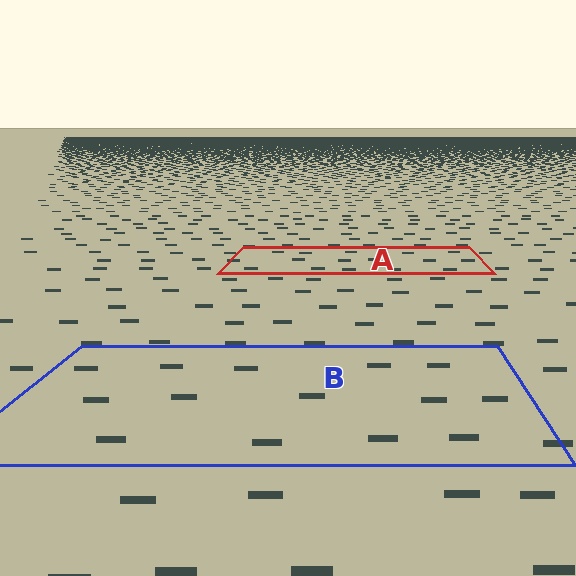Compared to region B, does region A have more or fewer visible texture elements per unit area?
Region A has more texture elements per unit area — they are packed more densely because it is farther away.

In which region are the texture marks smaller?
The texture marks are smaller in region A, because it is farther away.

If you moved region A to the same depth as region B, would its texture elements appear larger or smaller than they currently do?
They would appear larger. At a closer depth, the same texture elements are projected at a bigger on-screen size.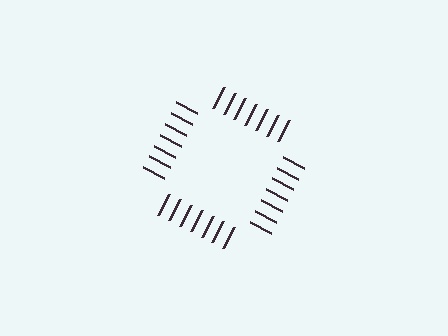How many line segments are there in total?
28 — 7 along each of the 4 edges.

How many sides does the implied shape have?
4 sides — the line-ends trace a square.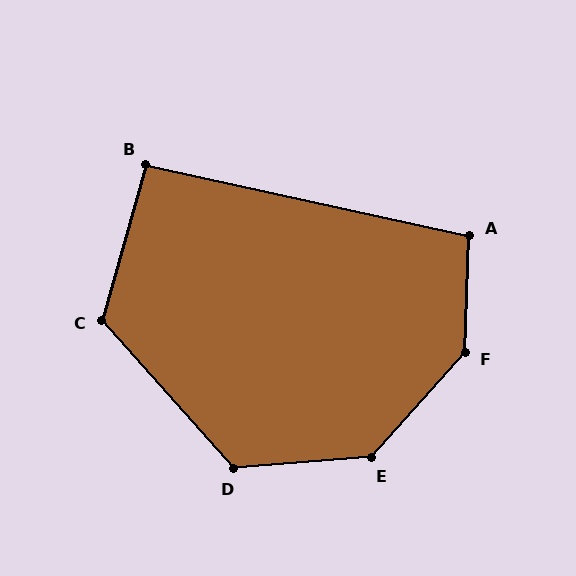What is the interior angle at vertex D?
Approximately 127 degrees (obtuse).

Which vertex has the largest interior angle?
F, at approximately 140 degrees.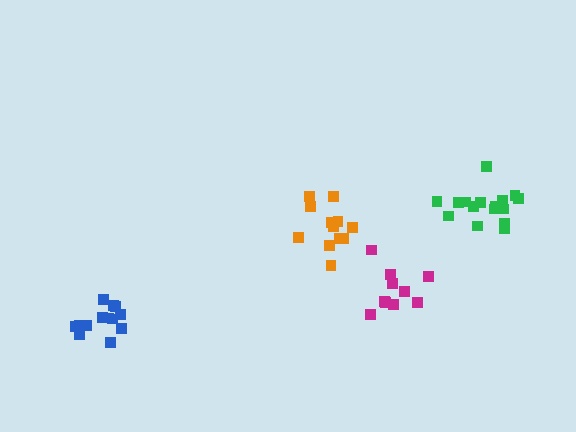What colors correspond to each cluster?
The clusters are colored: green, orange, blue, magenta.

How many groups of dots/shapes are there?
There are 4 groups.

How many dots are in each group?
Group 1: 16 dots, Group 2: 13 dots, Group 3: 13 dots, Group 4: 10 dots (52 total).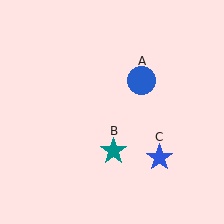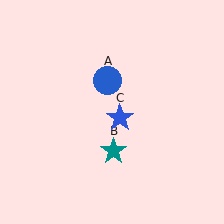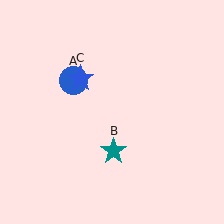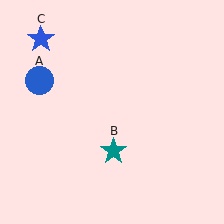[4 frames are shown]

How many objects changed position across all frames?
2 objects changed position: blue circle (object A), blue star (object C).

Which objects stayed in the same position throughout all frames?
Teal star (object B) remained stationary.